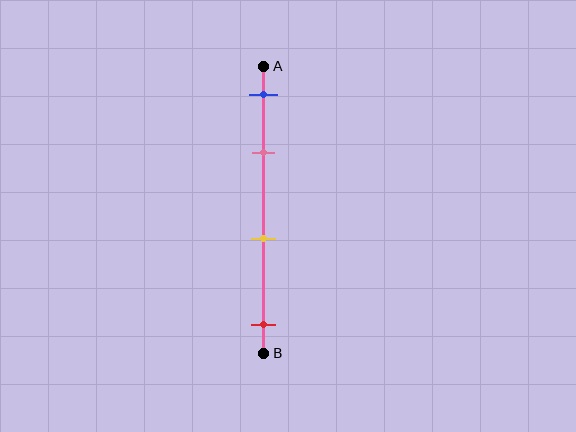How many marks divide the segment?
There are 4 marks dividing the segment.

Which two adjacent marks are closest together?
The blue and pink marks are the closest adjacent pair.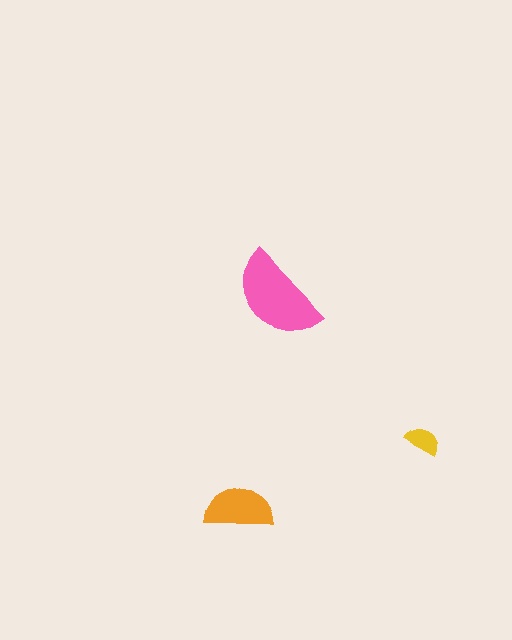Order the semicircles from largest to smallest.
the pink one, the orange one, the yellow one.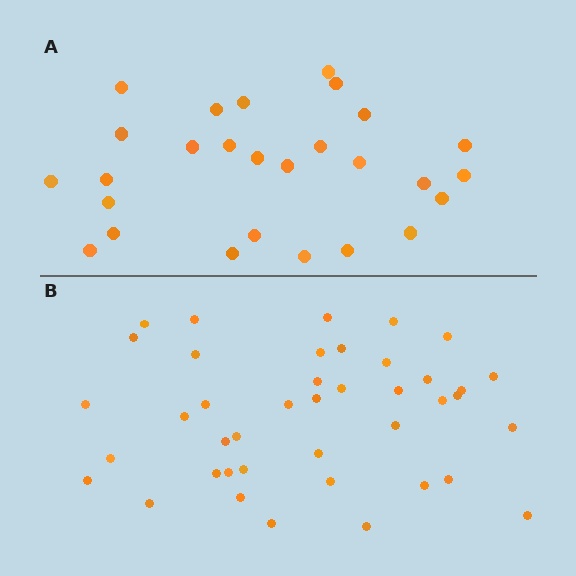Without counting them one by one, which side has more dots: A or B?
Region B (the bottom region) has more dots.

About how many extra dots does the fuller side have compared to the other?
Region B has approximately 15 more dots than region A.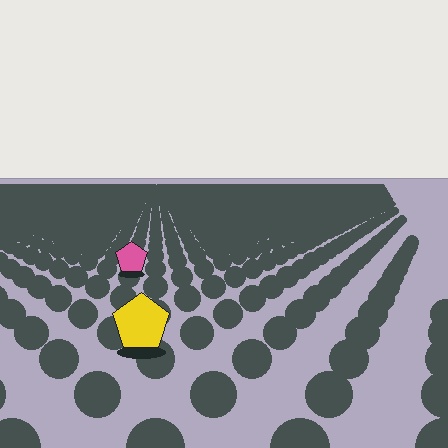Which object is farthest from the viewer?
The pink pentagon is farthest from the viewer. It appears smaller and the ground texture around it is denser.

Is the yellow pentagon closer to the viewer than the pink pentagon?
Yes. The yellow pentagon is closer — you can tell from the texture gradient: the ground texture is coarser near it.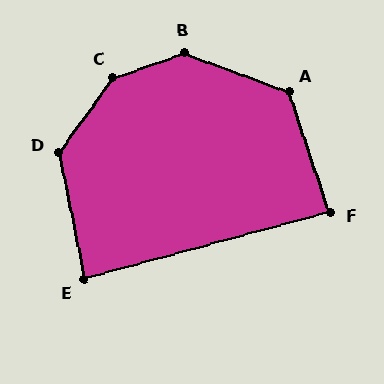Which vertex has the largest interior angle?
C, at approximately 145 degrees.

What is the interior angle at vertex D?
Approximately 133 degrees (obtuse).